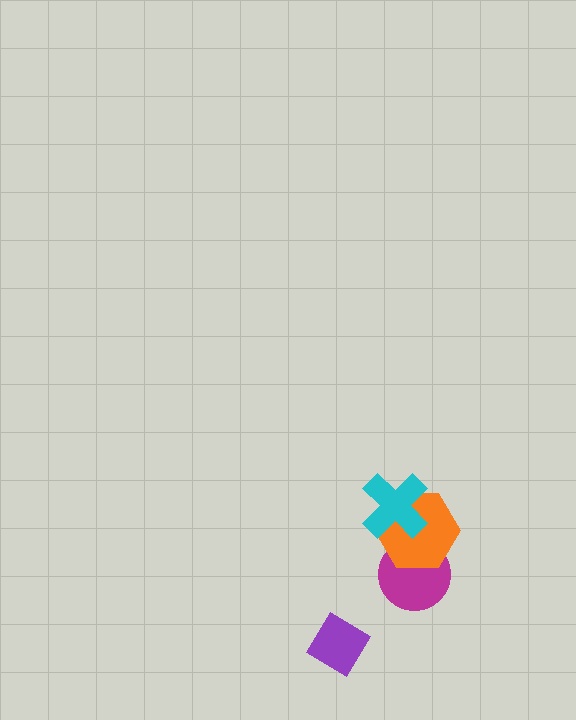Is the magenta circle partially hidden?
Yes, it is partially covered by another shape.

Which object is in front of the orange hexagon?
The cyan cross is in front of the orange hexagon.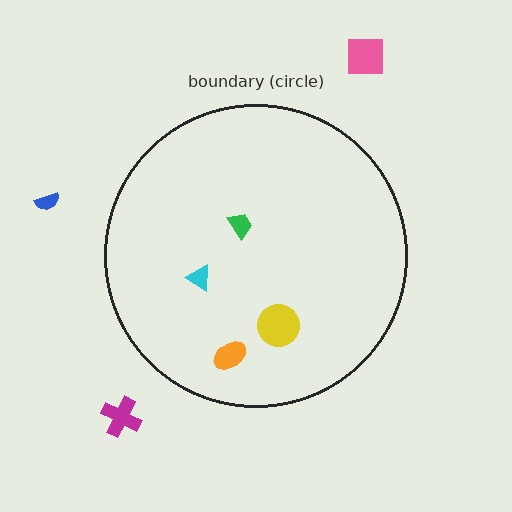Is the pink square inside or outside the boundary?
Outside.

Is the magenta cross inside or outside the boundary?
Outside.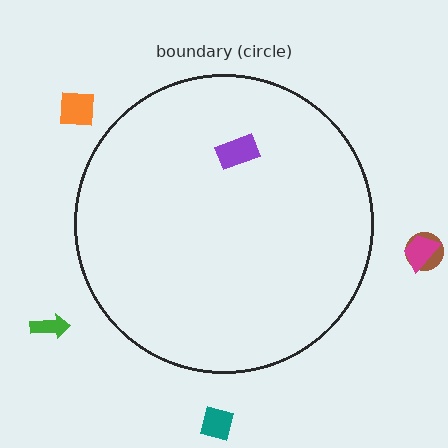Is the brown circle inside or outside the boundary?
Outside.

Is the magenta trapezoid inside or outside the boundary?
Outside.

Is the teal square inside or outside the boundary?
Outside.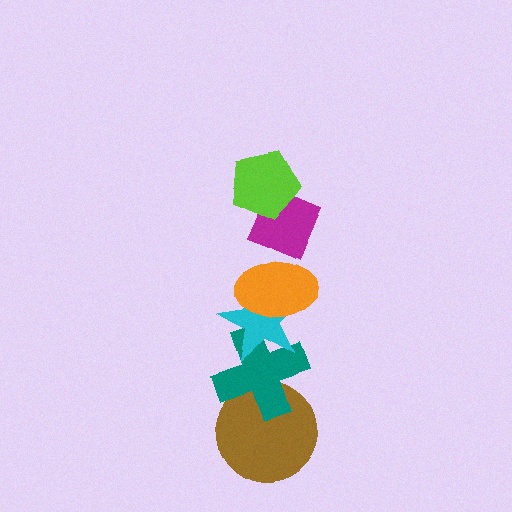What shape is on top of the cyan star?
The orange ellipse is on top of the cyan star.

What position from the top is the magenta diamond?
The magenta diamond is 2nd from the top.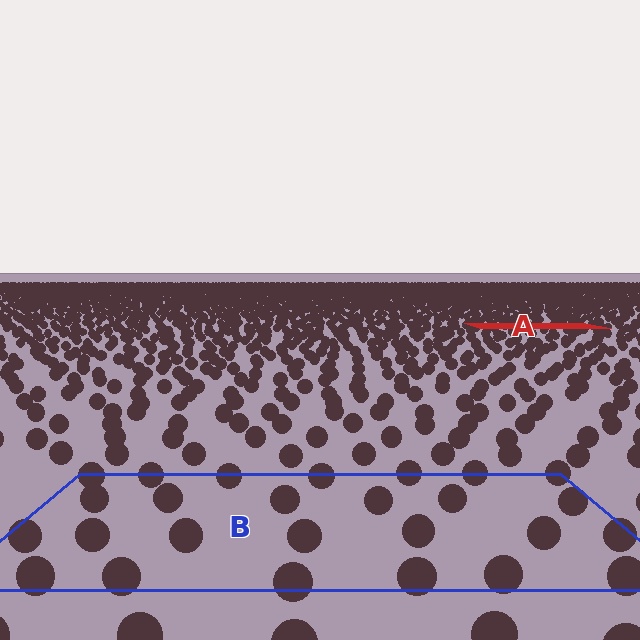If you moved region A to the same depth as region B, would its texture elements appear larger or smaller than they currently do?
They would appear larger. At a closer depth, the same texture elements are projected at a bigger on-screen size.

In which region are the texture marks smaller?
The texture marks are smaller in region A, because it is farther away.